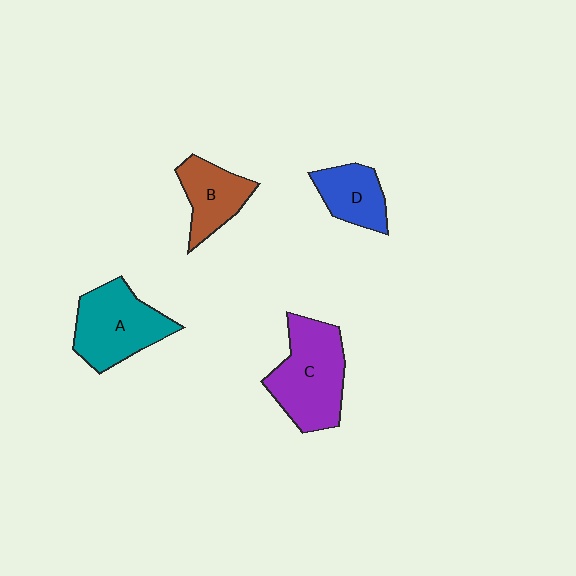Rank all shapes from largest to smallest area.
From largest to smallest: C (purple), A (teal), B (brown), D (blue).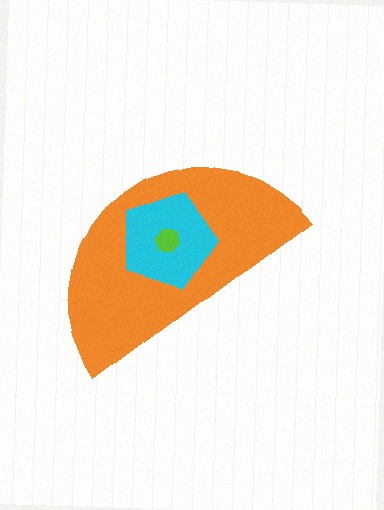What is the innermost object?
The lime hexagon.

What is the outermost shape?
The orange semicircle.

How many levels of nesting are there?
3.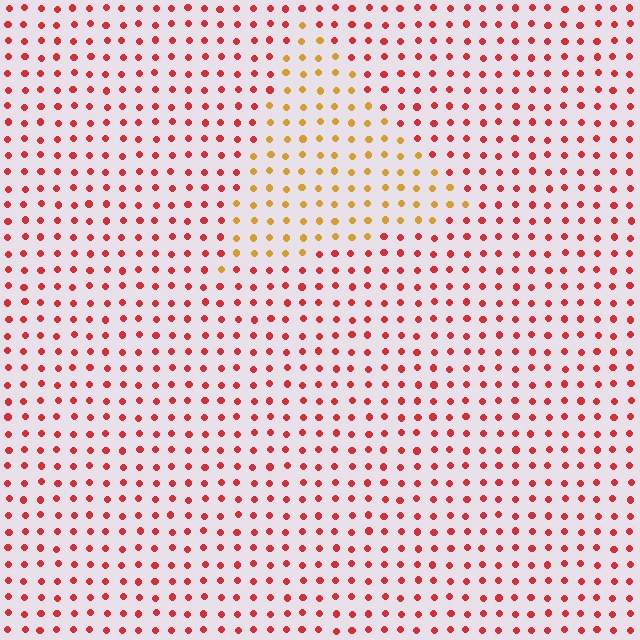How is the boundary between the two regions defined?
The boundary is defined purely by a slight shift in hue (about 44 degrees). Spacing, size, and orientation are identical on both sides.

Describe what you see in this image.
The image is filled with small red elements in a uniform arrangement. A triangle-shaped region is visible where the elements are tinted to a slightly different hue, forming a subtle color boundary.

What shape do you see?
I see a triangle.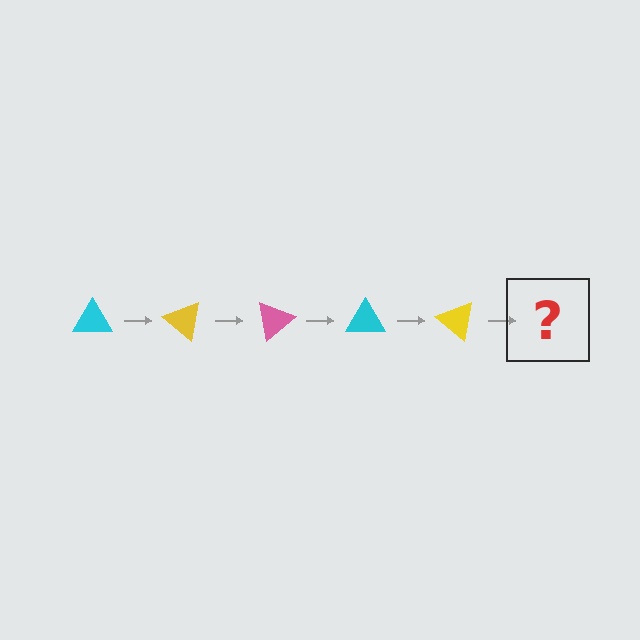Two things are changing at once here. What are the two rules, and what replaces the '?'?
The two rules are that it rotates 40 degrees each step and the color cycles through cyan, yellow, and pink. The '?' should be a pink triangle, rotated 200 degrees from the start.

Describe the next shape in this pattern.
It should be a pink triangle, rotated 200 degrees from the start.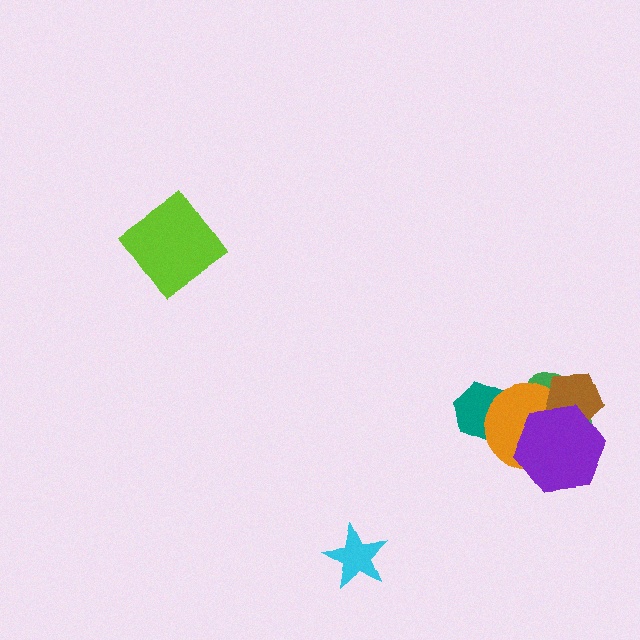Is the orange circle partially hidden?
Yes, it is partially covered by another shape.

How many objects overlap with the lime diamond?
0 objects overlap with the lime diamond.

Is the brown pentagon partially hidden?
Yes, it is partially covered by another shape.